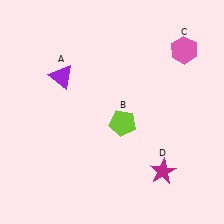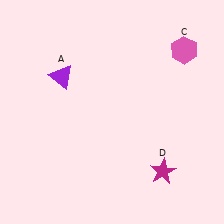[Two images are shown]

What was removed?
The lime pentagon (B) was removed in Image 2.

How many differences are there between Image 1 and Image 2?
There is 1 difference between the two images.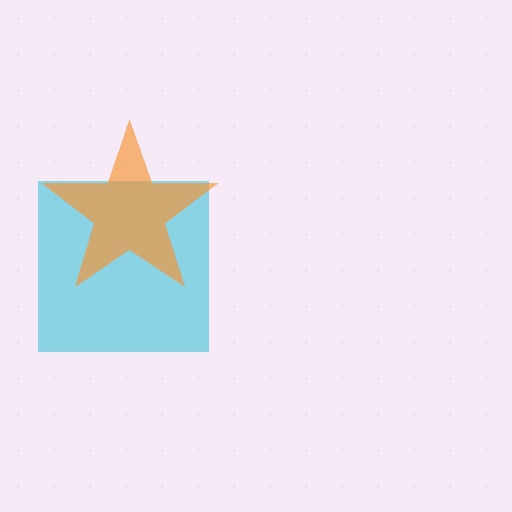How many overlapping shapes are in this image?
There are 2 overlapping shapes in the image.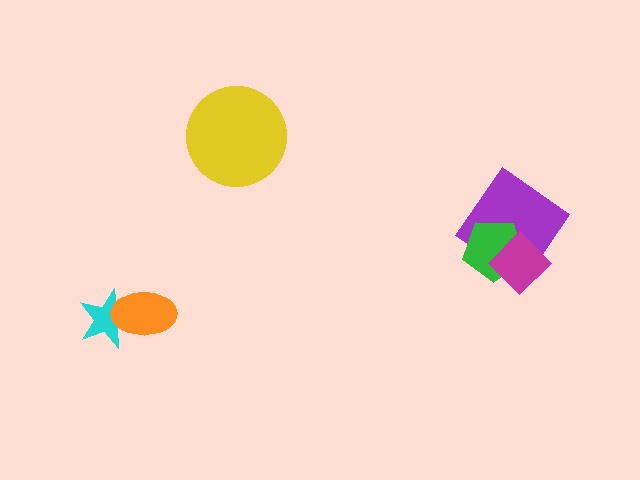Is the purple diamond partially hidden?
Yes, it is partially covered by another shape.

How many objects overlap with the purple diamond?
2 objects overlap with the purple diamond.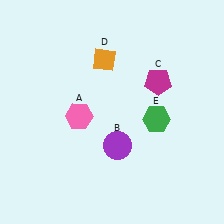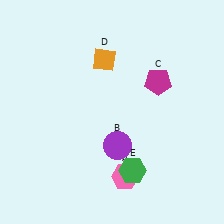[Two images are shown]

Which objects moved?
The objects that moved are: the pink hexagon (A), the green hexagon (E).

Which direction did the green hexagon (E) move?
The green hexagon (E) moved down.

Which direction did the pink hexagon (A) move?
The pink hexagon (A) moved down.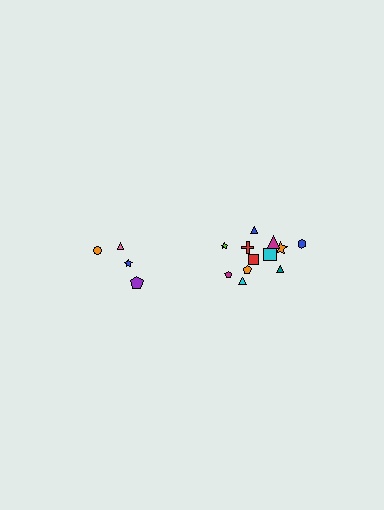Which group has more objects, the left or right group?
The right group.